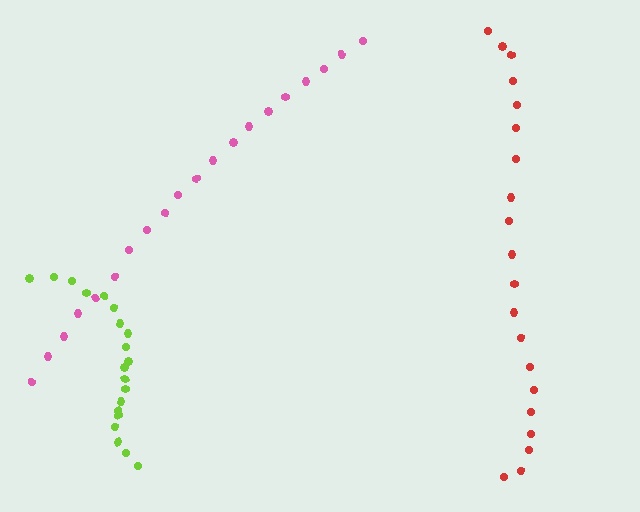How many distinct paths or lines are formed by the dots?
There are 3 distinct paths.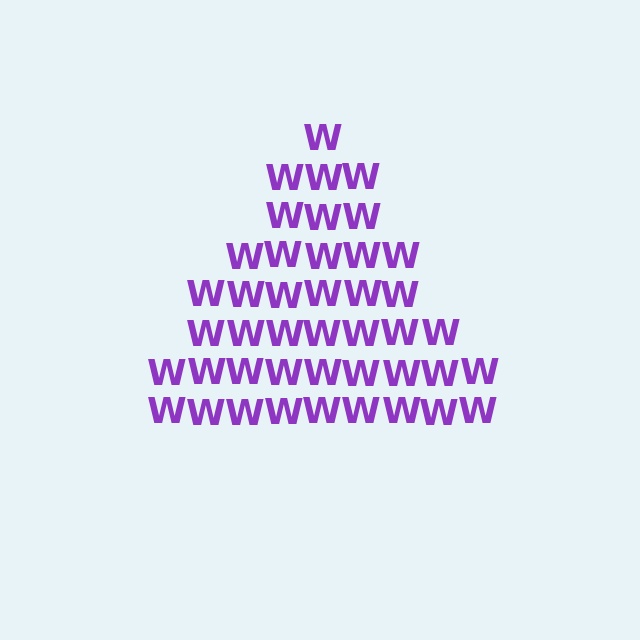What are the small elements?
The small elements are letter W's.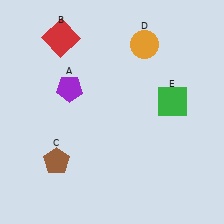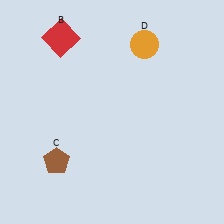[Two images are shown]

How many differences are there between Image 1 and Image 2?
There are 2 differences between the two images.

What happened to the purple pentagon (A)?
The purple pentagon (A) was removed in Image 2. It was in the top-left area of Image 1.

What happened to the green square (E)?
The green square (E) was removed in Image 2. It was in the top-right area of Image 1.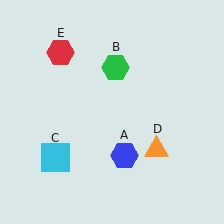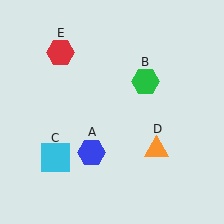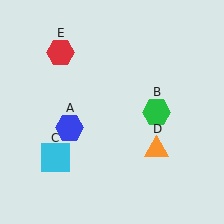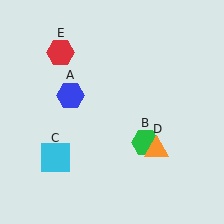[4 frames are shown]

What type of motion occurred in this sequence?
The blue hexagon (object A), green hexagon (object B) rotated clockwise around the center of the scene.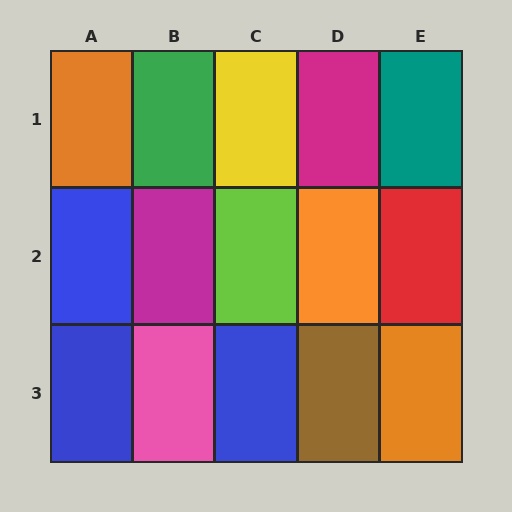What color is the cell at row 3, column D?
Brown.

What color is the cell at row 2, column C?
Lime.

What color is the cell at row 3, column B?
Pink.